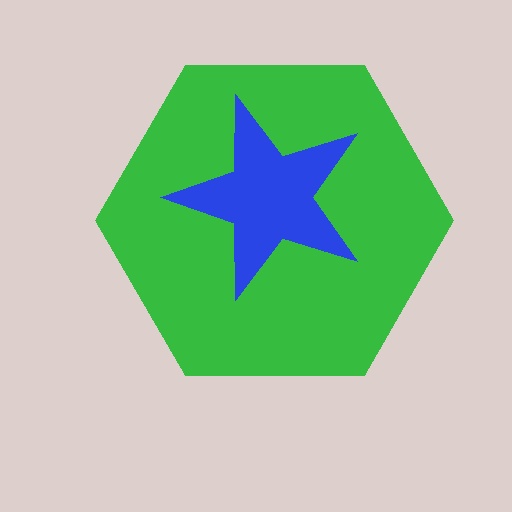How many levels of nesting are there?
2.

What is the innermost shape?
The blue star.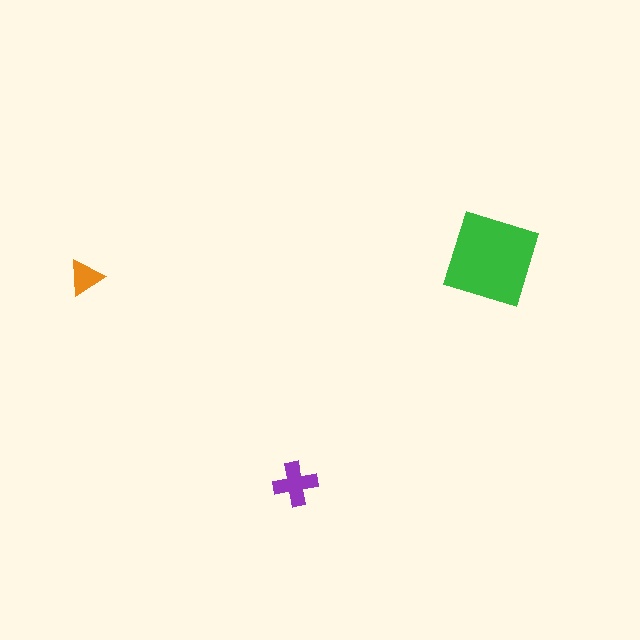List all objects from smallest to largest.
The orange triangle, the purple cross, the green diamond.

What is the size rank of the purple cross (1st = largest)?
2nd.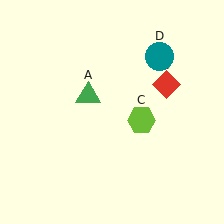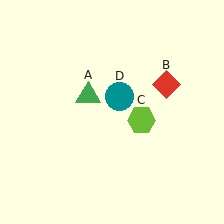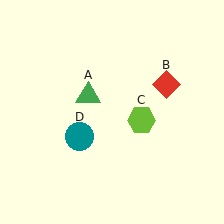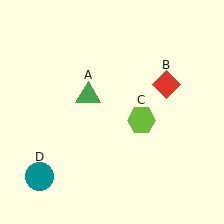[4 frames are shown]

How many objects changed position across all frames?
1 object changed position: teal circle (object D).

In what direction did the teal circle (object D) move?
The teal circle (object D) moved down and to the left.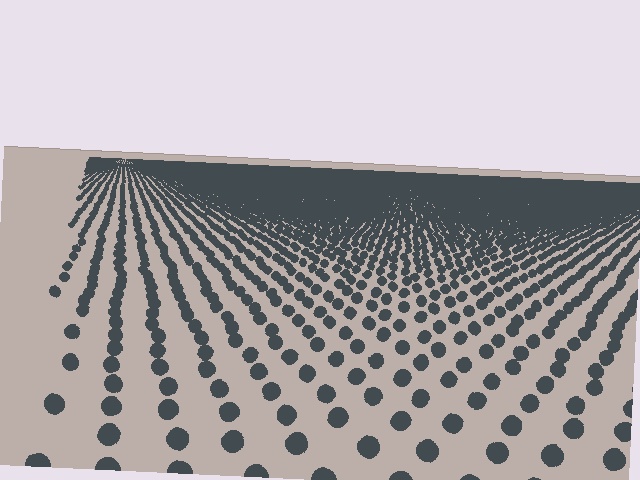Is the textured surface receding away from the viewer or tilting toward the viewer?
The surface is receding away from the viewer. Texture elements get smaller and denser toward the top.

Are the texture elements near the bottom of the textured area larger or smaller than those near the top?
Larger. Near the bottom, elements are closer to the viewer and appear at a bigger on-screen size.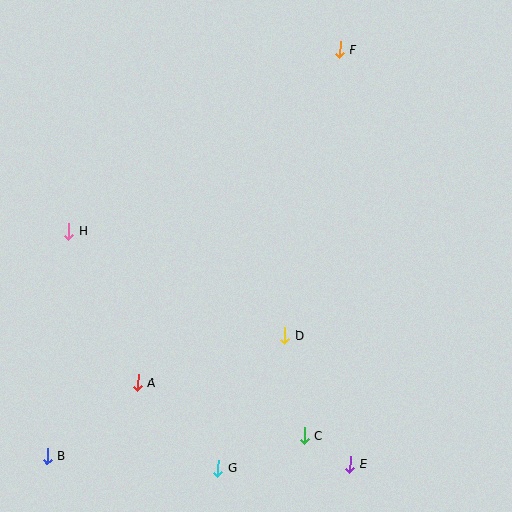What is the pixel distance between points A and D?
The distance between A and D is 154 pixels.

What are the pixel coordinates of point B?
Point B is at (47, 456).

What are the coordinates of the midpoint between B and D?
The midpoint between B and D is at (166, 396).